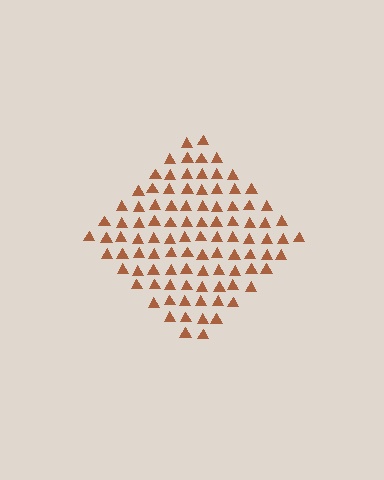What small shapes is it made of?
It is made of small triangles.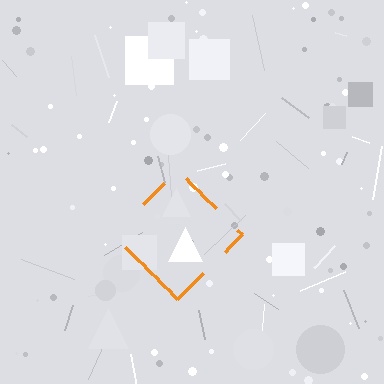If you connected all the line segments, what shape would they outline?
They would outline a diamond.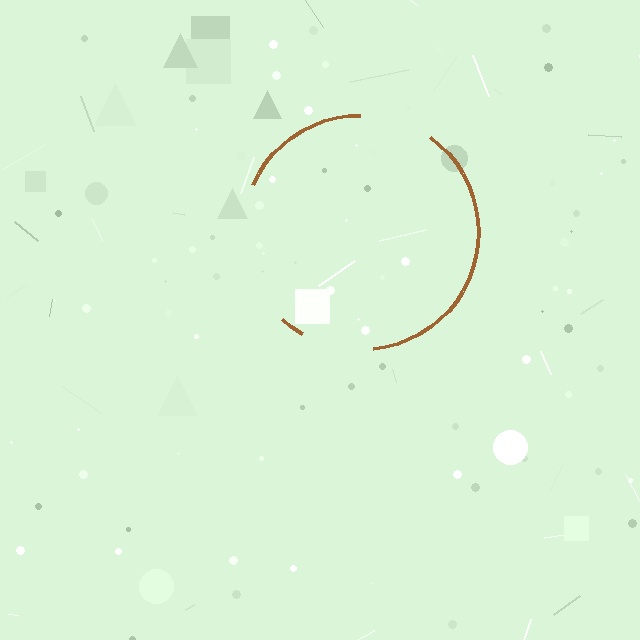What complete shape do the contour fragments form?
The contour fragments form a circle.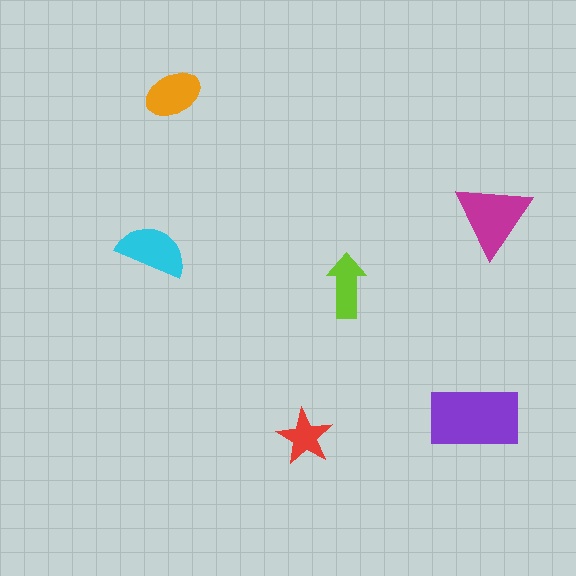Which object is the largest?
The purple rectangle.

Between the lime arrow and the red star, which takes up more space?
The lime arrow.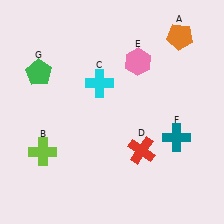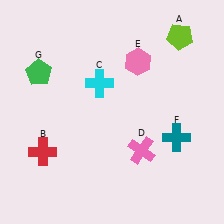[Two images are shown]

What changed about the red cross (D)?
In Image 1, D is red. In Image 2, it changed to pink.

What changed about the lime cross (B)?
In Image 1, B is lime. In Image 2, it changed to red.